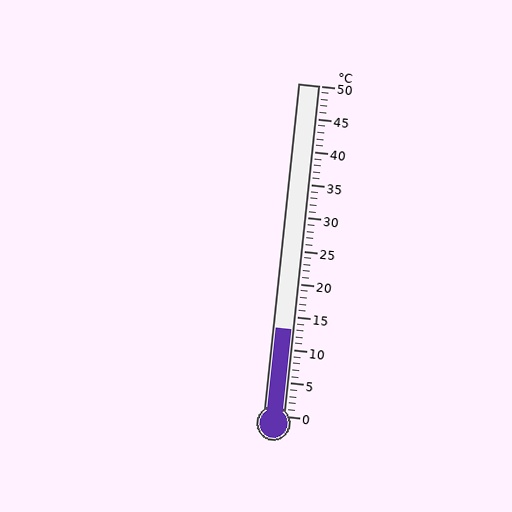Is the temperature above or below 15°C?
The temperature is below 15°C.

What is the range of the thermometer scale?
The thermometer scale ranges from 0°C to 50°C.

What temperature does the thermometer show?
The thermometer shows approximately 13°C.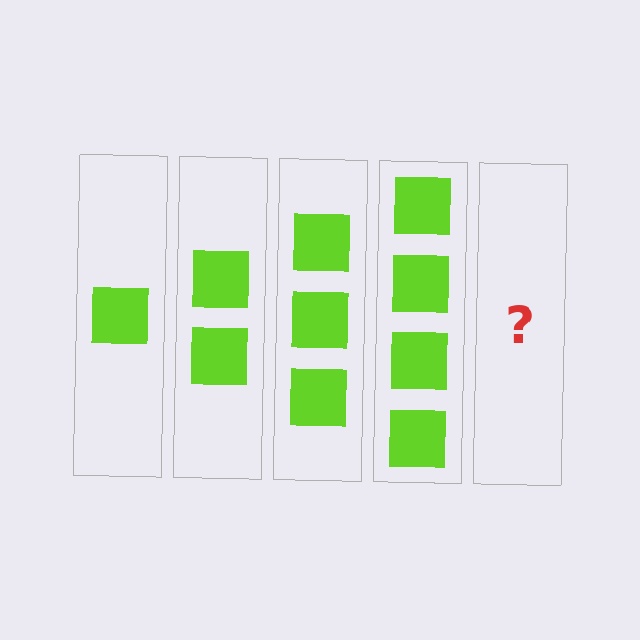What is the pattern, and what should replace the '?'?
The pattern is that each step adds one more square. The '?' should be 5 squares.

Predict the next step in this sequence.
The next step is 5 squares.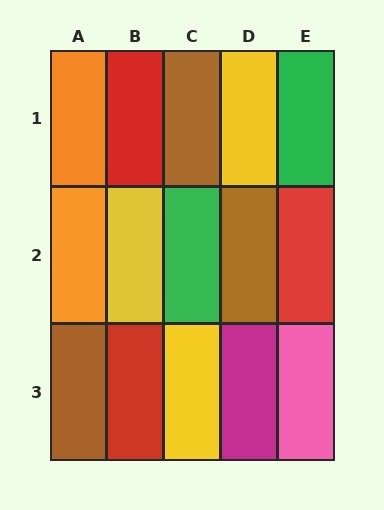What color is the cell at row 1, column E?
Green.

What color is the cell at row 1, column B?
Red.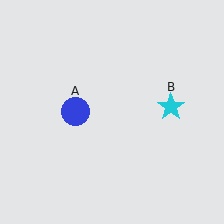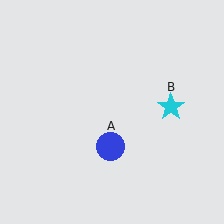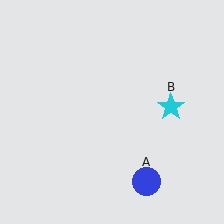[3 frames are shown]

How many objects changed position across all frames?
1 object changed position: blue circle (object A).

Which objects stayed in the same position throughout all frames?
Cyan star (object B) remained stationary.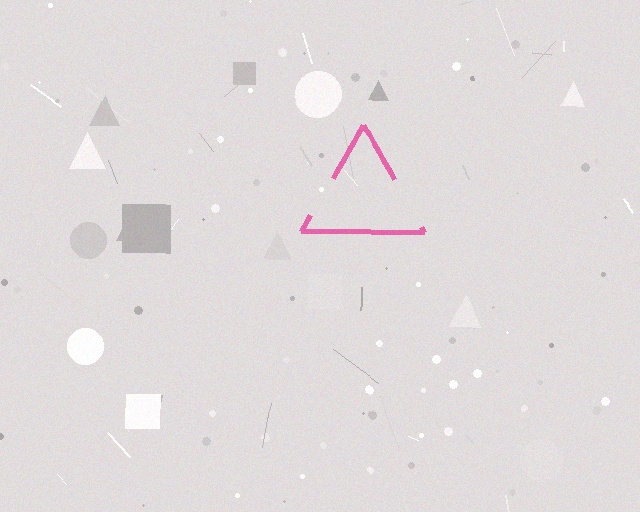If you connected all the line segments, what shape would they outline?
They would outline a triangle.